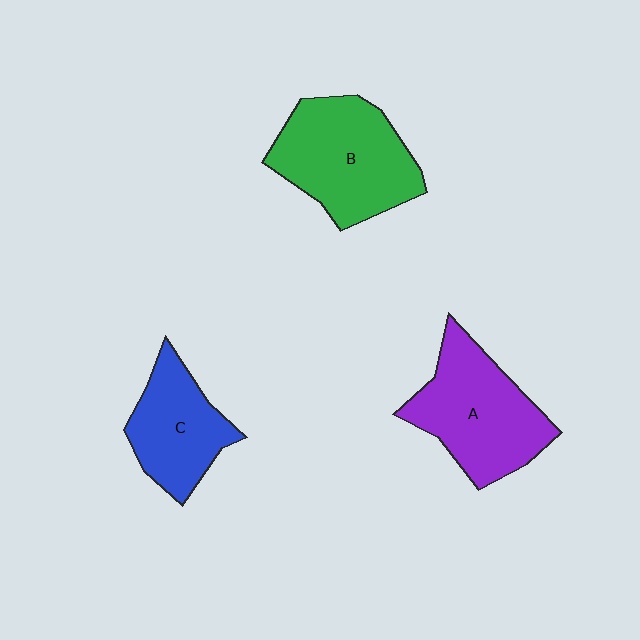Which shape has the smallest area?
Shape C (blue).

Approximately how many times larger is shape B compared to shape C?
Approximately 1.4 times.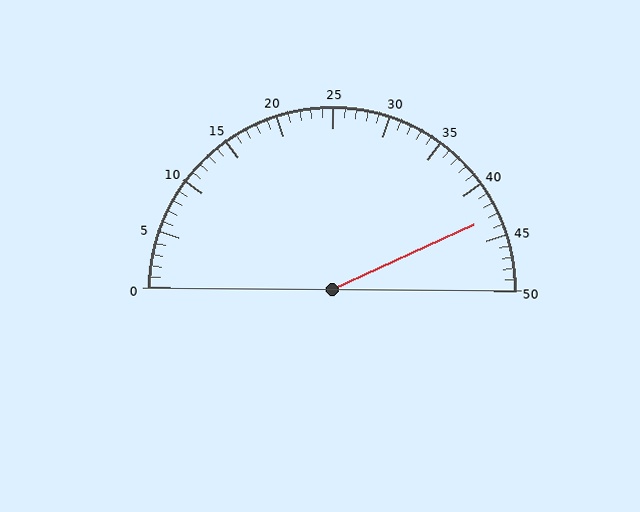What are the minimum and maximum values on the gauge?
The gauge ranges from 0 to 50.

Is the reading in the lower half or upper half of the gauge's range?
The reading is in the upper half of the range (0 to 50).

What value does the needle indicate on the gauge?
The needle indicates approximately 43.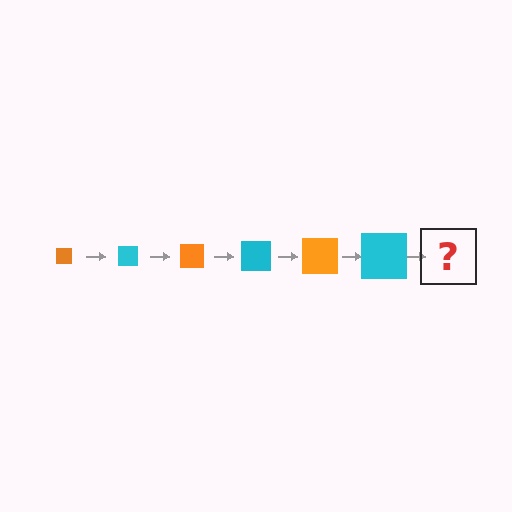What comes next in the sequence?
The next element should be an orange square, larger than the previous one.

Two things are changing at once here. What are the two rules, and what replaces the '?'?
The two rules are that the square grows larger each step and the color cycles through orange and cyan. The '?' should be an orange square, larger than the previous one.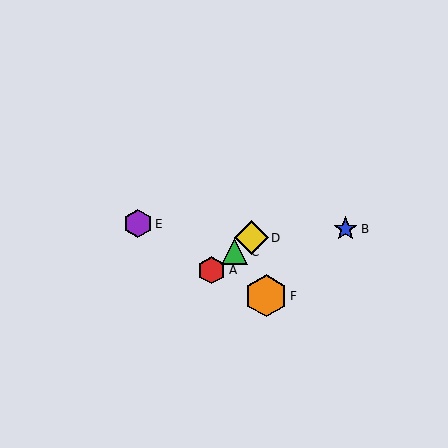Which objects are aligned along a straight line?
Objects A, C, D are aligned along a straight line.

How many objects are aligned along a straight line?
3 objects (A, C, D) are aligned along a straight line.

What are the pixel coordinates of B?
Object B is at (346, 229).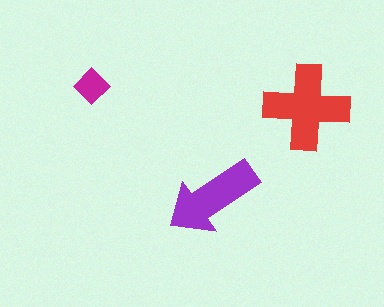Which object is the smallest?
The magenta diamond.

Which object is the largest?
The red cross.